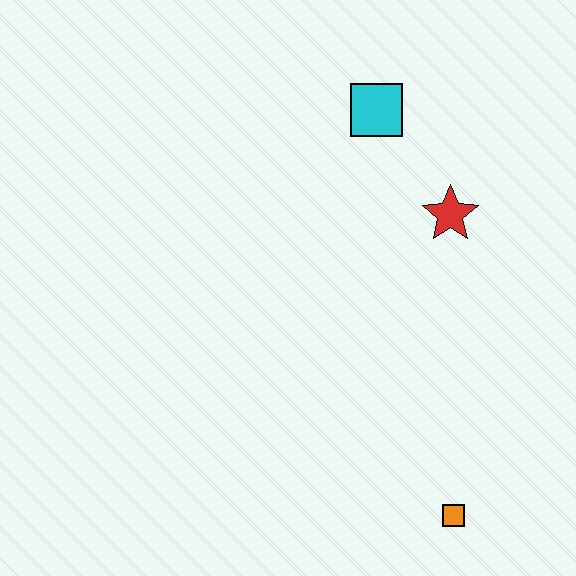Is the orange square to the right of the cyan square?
Yes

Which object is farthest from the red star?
The orange square is farthest from the red star.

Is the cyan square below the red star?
No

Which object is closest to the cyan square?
The red star is closest to the cyan square.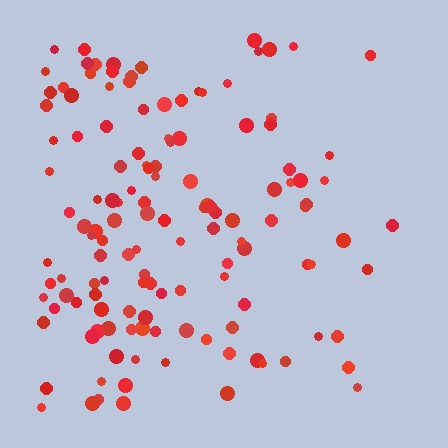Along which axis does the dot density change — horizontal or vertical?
Horizontal.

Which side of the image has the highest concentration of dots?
The left.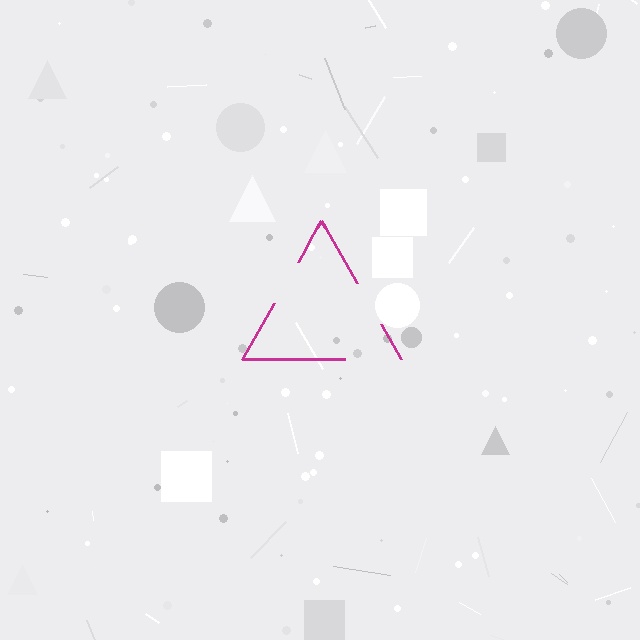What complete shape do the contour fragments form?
The contour fragments form a triangle.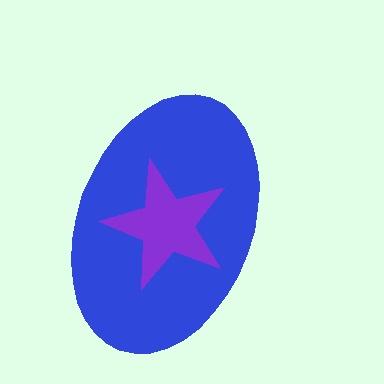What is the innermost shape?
The purple star.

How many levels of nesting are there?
2.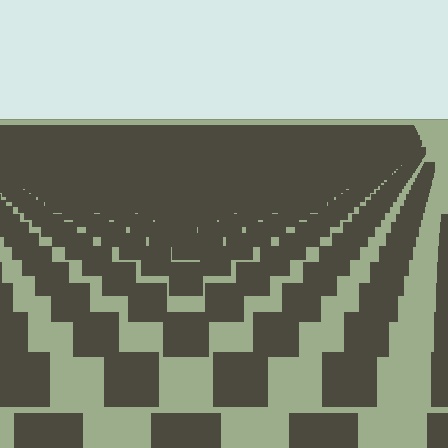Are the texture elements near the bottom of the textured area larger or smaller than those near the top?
Larger. Near the bottom, elements are closer to the viewer and appear at a bigger on-screen size.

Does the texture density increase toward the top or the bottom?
Density increases toward the top.